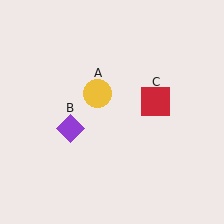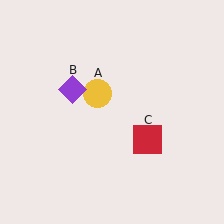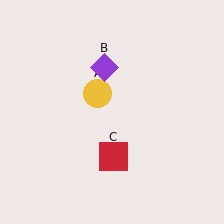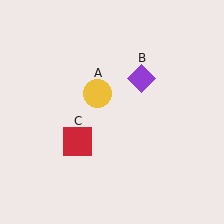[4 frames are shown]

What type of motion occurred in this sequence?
The purple diamond (object B), red square (object C) rotated clockwise around the center of the scene.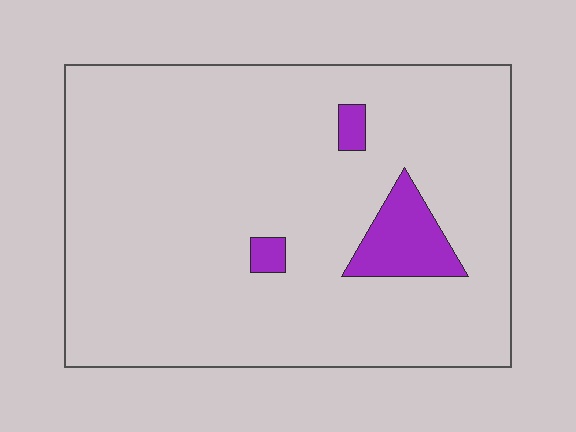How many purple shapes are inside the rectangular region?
3.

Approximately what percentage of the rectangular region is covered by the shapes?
Approximately 5%.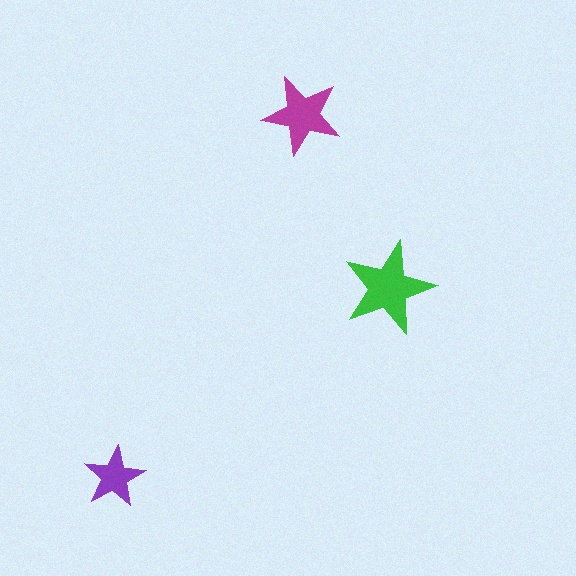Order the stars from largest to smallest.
the green one, the magenta one, the purple one.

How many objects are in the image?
There are 3 objects in the image.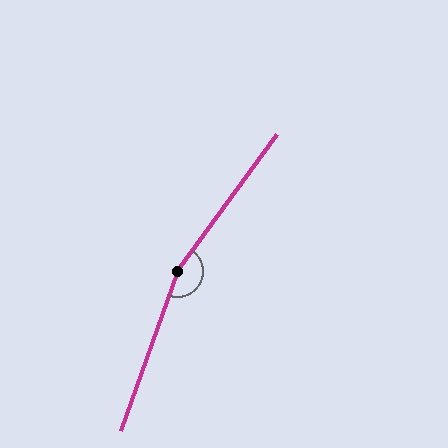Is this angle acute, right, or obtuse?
It is obtuse.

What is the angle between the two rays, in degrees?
Approximately 163 degrees.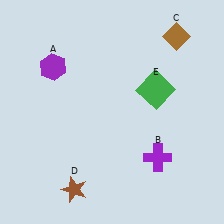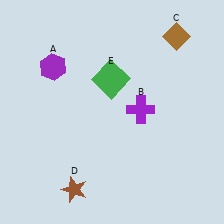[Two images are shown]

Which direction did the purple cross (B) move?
The purple cross (B) moved up.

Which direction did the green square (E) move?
The green square (E) moved left.